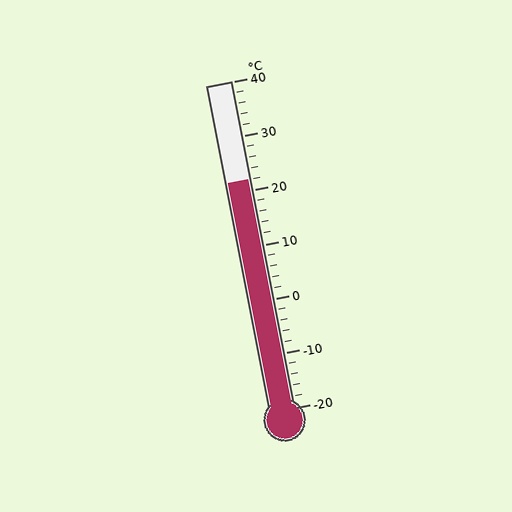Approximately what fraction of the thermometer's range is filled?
The thermometer is filled to approximately 70% of its range.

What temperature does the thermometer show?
The thermometer shows approximately 22°C.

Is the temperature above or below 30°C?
The temperature is below 30°C.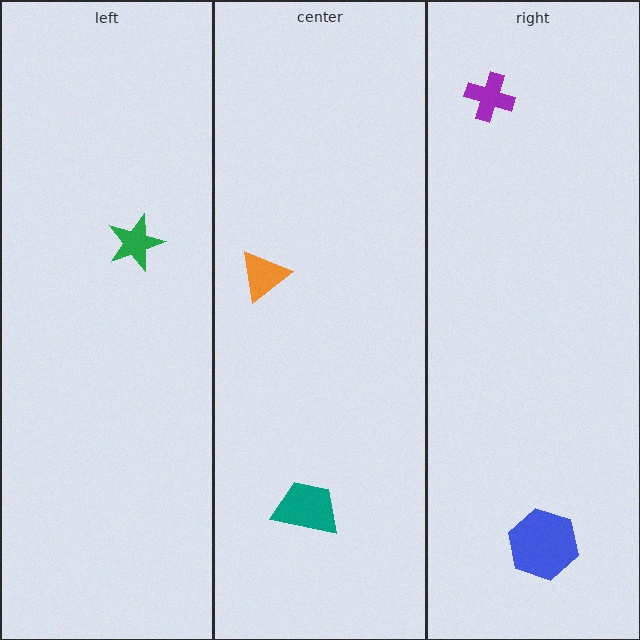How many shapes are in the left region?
1.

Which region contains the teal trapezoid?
The center region.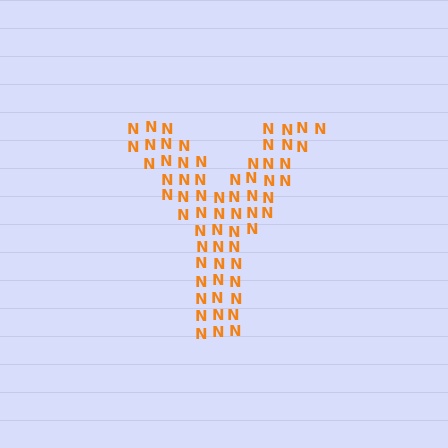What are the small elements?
The small elements are letter N's.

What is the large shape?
The large shape is the letter Y.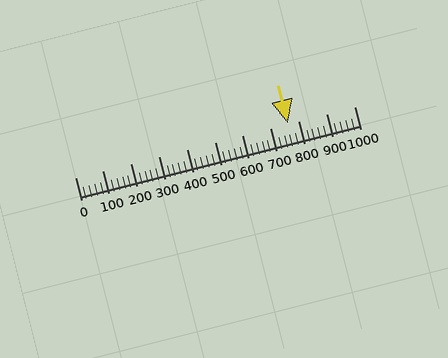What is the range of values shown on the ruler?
The ruler shows values from 0 to 1000.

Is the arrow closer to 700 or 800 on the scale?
The arrow is closer to 800.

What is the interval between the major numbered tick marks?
The major tick marks are spaced 100 units apart.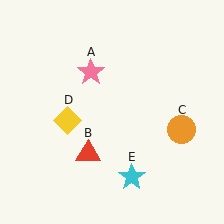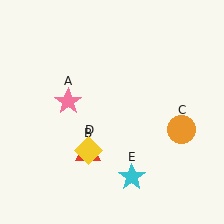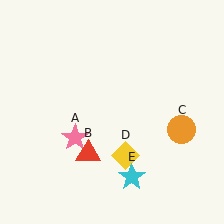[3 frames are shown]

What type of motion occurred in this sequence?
The pink star (object A), yellow diamond (object D) rotated counterclockwise around the center of the scene.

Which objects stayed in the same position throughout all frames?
Red triangle (object B) and orange circle (object C) and cyan star (object E) remained stationary.